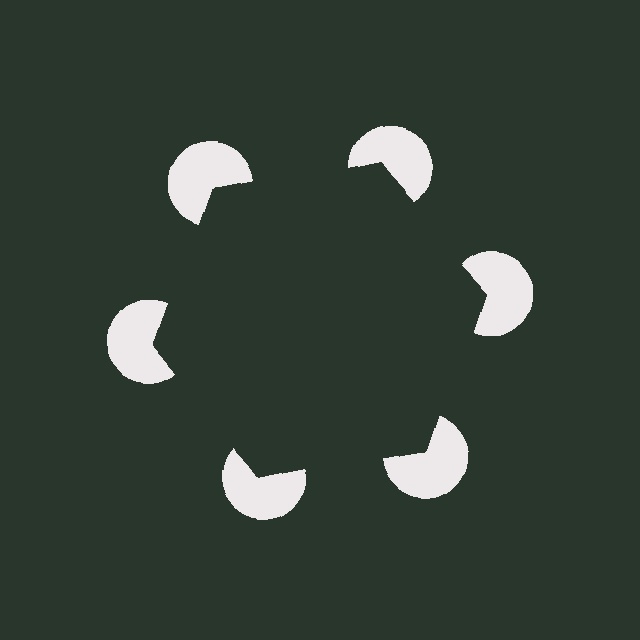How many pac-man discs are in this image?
There are 6 — one at each vertex of the illusory hexagon.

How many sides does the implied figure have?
6 sides.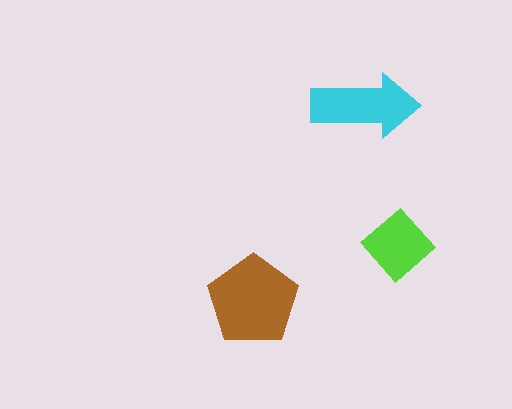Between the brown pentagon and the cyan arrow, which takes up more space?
The brown pentagon.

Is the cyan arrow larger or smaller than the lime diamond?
Larger.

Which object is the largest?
The brown pentagon.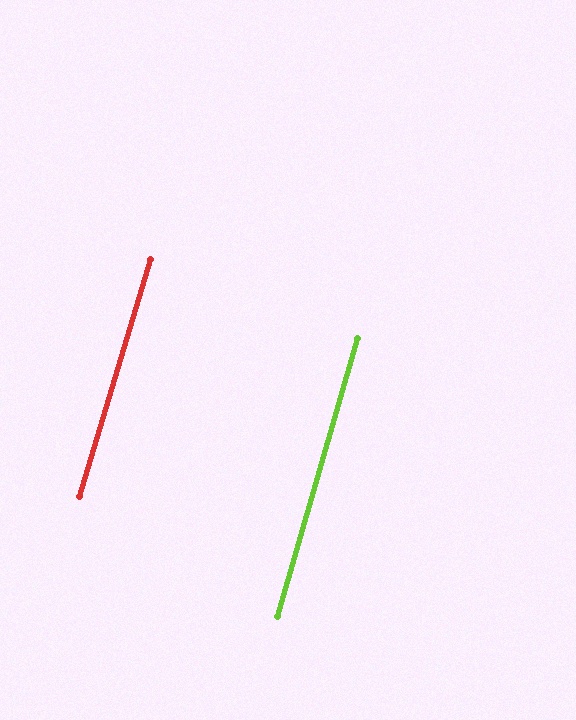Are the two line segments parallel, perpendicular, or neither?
Parallel — their directions differ by only 0.5°.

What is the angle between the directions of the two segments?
Approximately 0 degrees.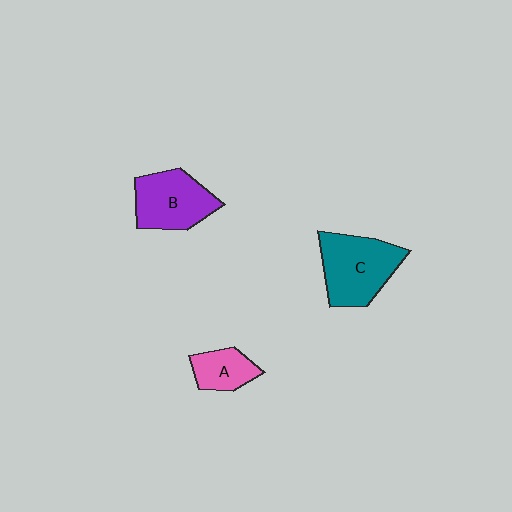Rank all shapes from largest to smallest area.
From largest to smallest: C (teal), B (purple), A (pink).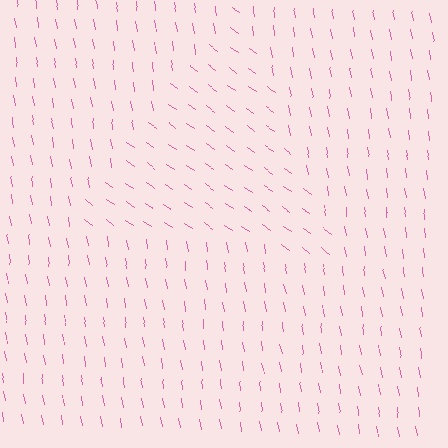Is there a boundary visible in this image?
Yes, there is a texture boundary formed by a change in line orientation.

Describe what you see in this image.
The image is filled with small pink line segments. A triangle region in the image has lines oriented differently from the surrounding lines, creating a visible texture boundary.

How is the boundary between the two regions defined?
The boundary is defined purely by a change in line orientation (approximately 45 degrees difference). All lines are the same color and thickness.